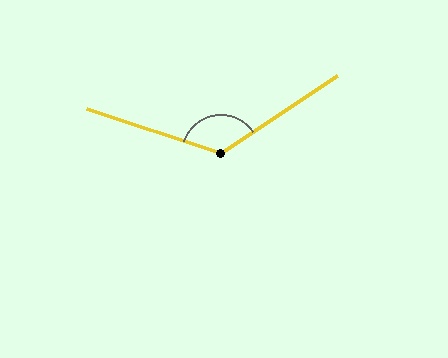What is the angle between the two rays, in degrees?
Approximately 128 degrees.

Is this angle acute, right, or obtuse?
It is obtuse.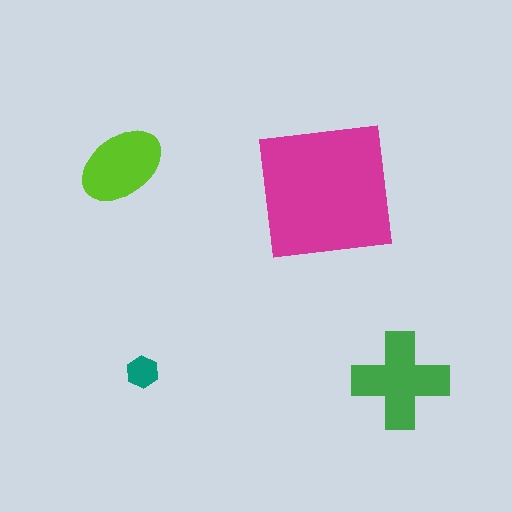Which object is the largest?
The magenta square.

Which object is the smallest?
The teal hexagon.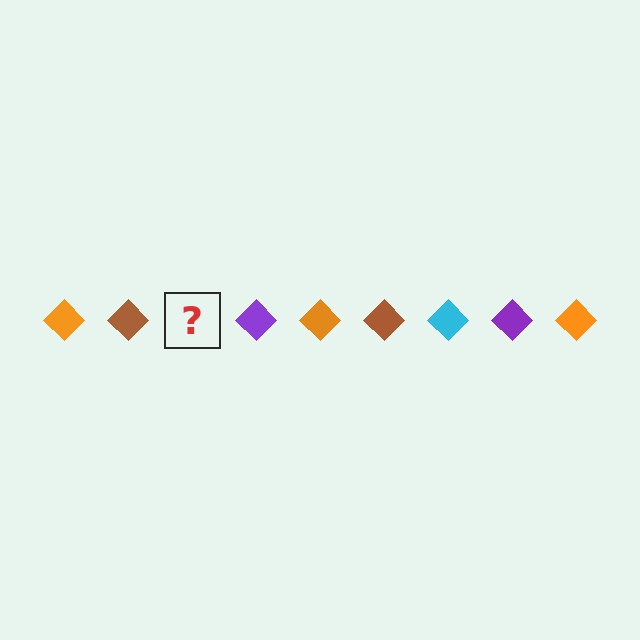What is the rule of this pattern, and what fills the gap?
The rule is that the pattern cycles through orange, brown, cyan, purple diamonds. The gap should be filled with a cyan diamond.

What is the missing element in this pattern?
The missing element is a cyan diamond.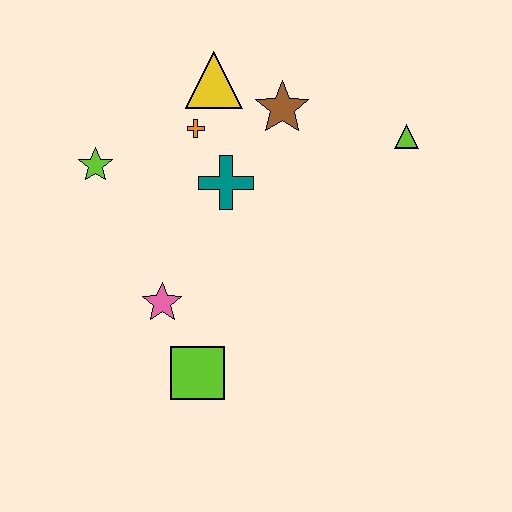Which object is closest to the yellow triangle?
The orange cross is closest to the yellow triangle.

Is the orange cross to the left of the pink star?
No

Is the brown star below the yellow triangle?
Yes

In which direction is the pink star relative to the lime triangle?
The pink star is to the left of the lime triangle.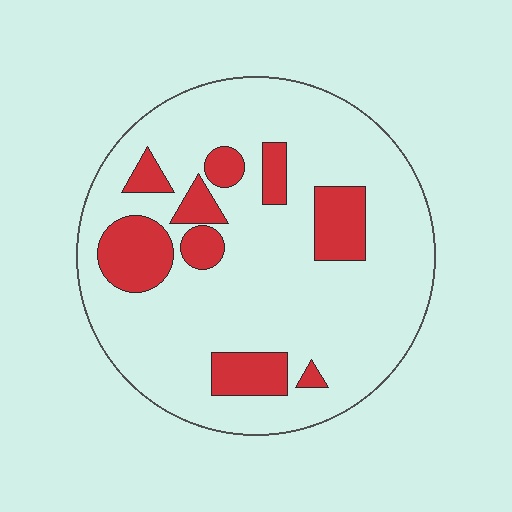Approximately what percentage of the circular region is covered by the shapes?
Approximately 20%.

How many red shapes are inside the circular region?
9.